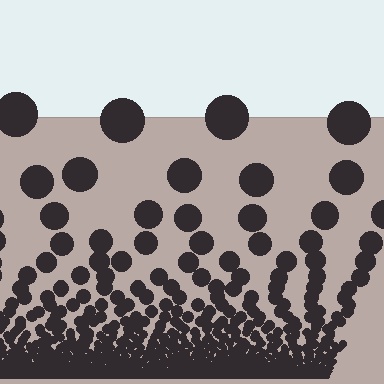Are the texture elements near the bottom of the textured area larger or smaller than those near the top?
Smaller. The gradient is inverted — elements near the bottom are smaller and denser.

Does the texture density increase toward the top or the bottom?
Density increases toward the bottom.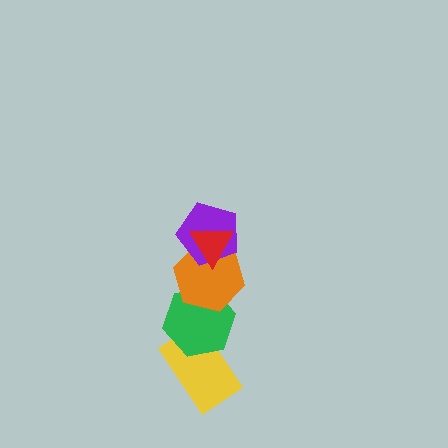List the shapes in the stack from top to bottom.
From top to bottom: the red triangle, the purple pentagon, the orange hexagon, the green hexagon, the yellow rectangle.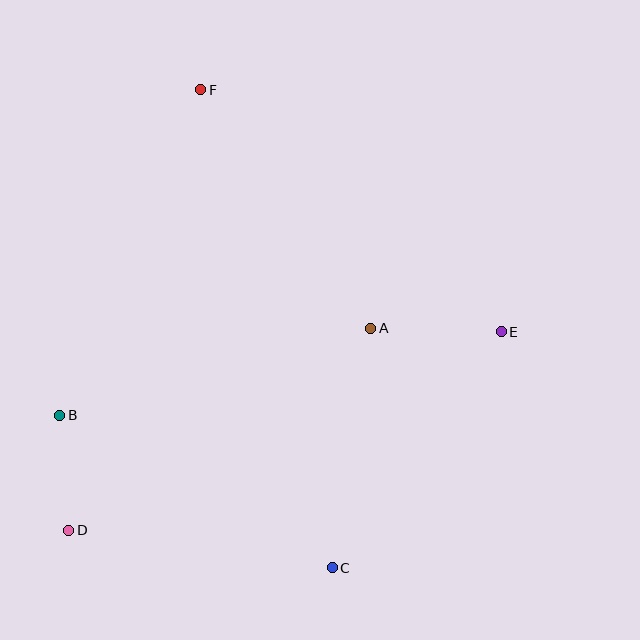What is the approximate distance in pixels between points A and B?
The distance between A and B is approximately 323 pixels.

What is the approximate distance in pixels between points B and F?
The distance between B and F is approximately 354 pixels.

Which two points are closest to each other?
Points B and D are closest to each other.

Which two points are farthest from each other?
Points C and F are farthest from each other.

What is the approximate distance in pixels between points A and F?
The distance between A and F is approximately 292 pixels.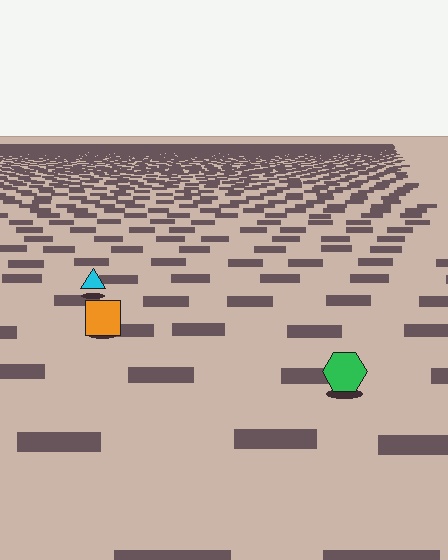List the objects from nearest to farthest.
From nearest to farthest: the green hexagon, the orange square, the cyan triangle.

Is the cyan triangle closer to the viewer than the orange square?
No. The orange square is closer — you can tell from the texture gradient: the ground texture is coarser near it.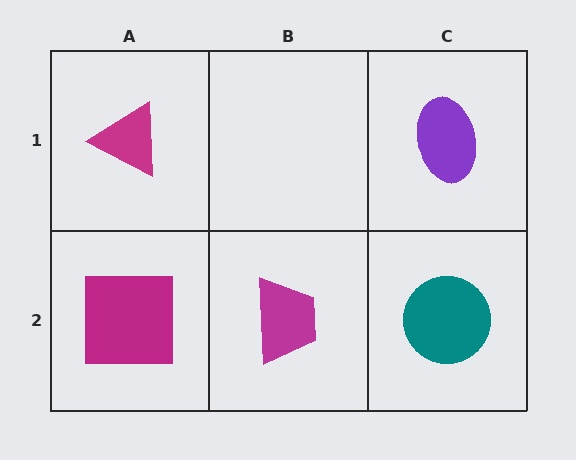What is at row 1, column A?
A magenta triangle.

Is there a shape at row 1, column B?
No, that cell is empty.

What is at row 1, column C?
A purple ellipse.